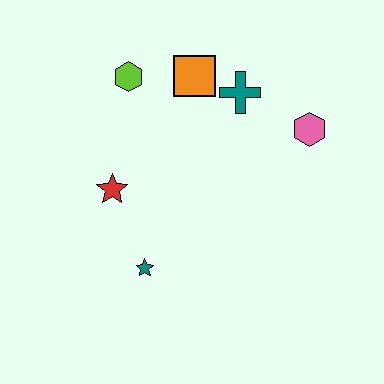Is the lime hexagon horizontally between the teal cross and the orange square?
No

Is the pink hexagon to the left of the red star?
No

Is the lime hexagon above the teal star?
Yes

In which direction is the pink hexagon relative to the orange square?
The pink hexagon is to the right of the orange square.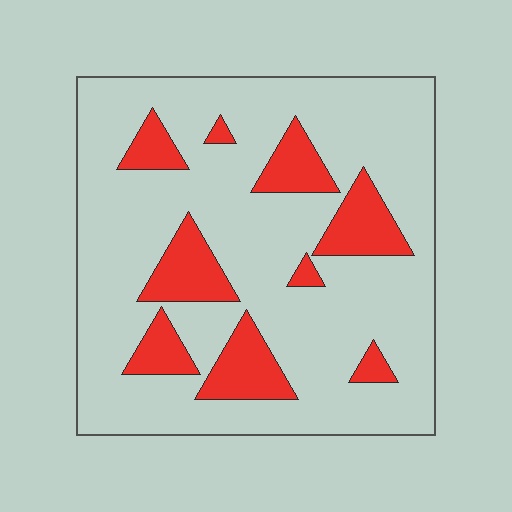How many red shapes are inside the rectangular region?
9.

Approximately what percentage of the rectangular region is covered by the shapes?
Approximately 20%.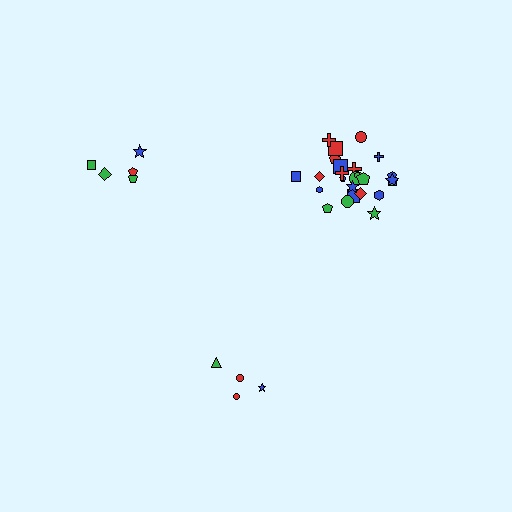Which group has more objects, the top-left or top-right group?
The top-right group.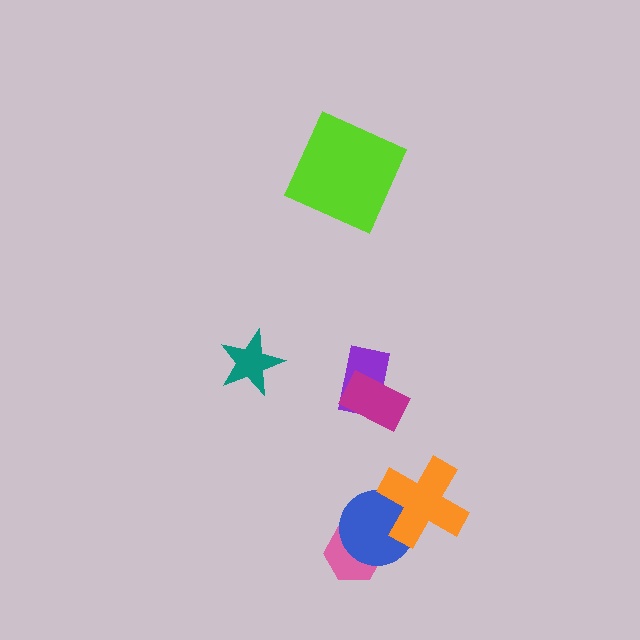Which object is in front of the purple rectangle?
The magenta rectangle is in front of the purple rectangle.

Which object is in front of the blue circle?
The orange cross is in front of the blue circle.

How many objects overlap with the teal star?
0 objects overlap with the teal star.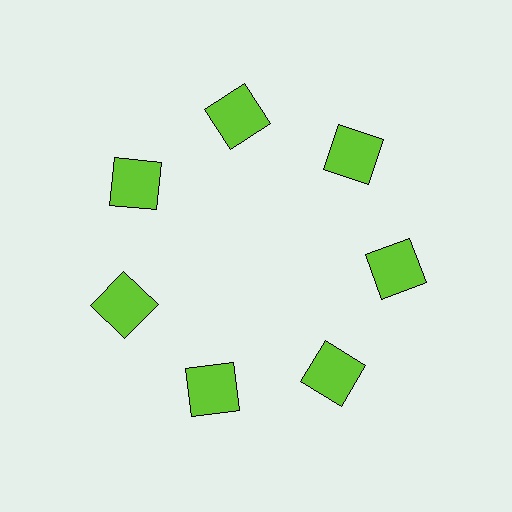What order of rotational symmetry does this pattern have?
This pattern has 7-fold rotational symmetry.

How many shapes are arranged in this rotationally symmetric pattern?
There are 7 shapes, arranged in 7 groups of 1.